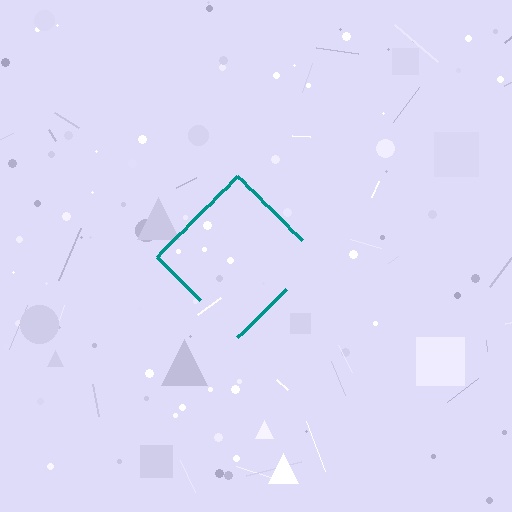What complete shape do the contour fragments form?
The contour fragments form a diamond.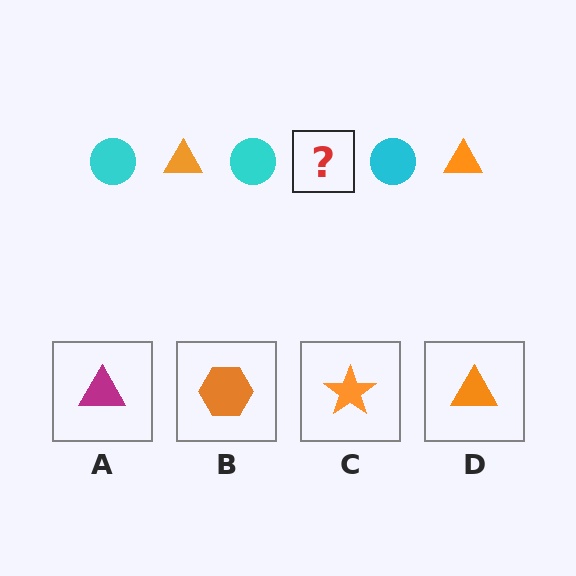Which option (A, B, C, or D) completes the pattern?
D.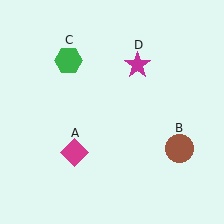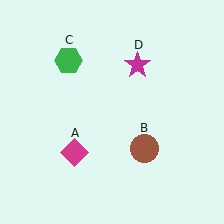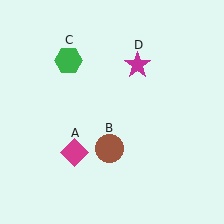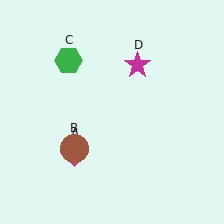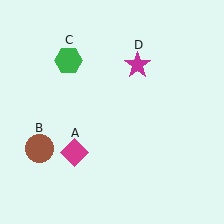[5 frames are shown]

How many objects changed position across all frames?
1 object changed position: brown circle (object B).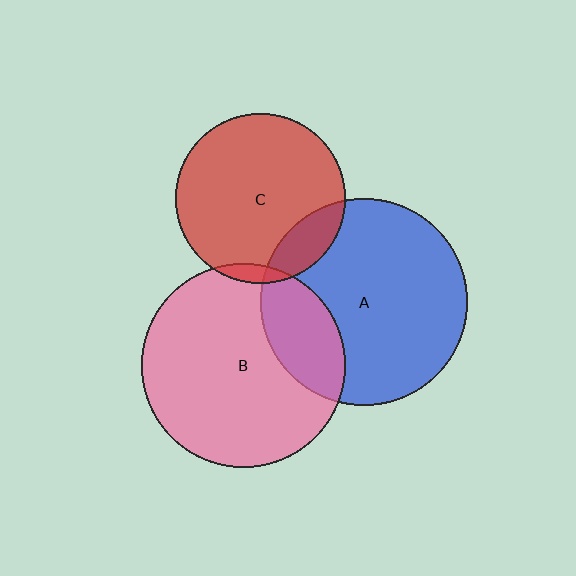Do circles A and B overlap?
Yes.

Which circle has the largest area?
Circle A (blue).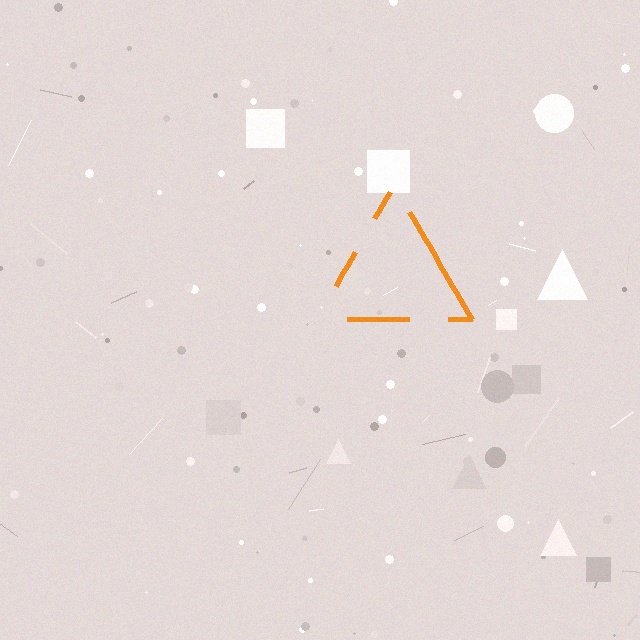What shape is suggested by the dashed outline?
The dashed outline suggests a triangle.